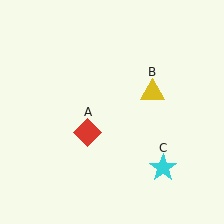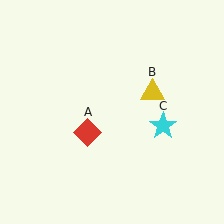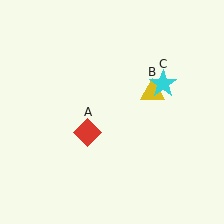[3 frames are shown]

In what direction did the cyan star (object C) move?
The cyan star (object C) moved up.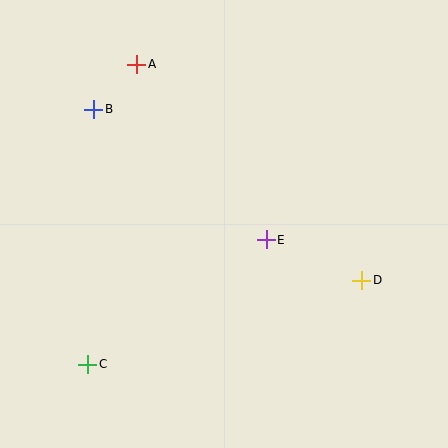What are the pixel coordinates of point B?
Point B is at (94, 109).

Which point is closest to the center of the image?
Point E at (266, 240) is closest to the center.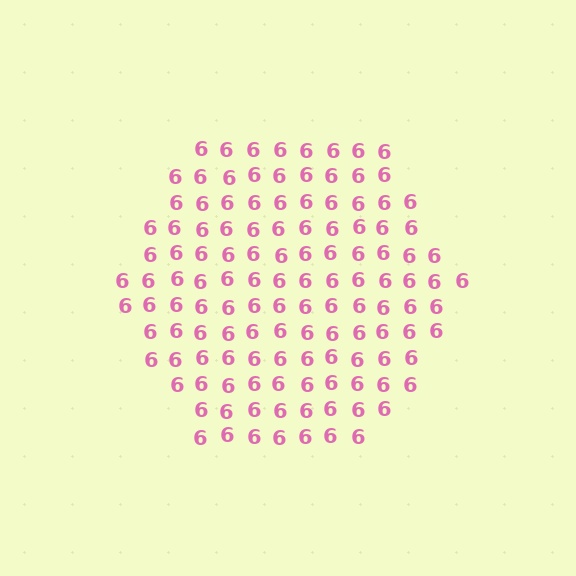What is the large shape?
The large shape is a hexagon.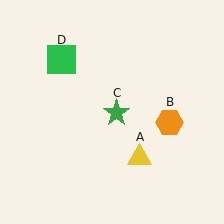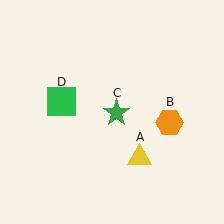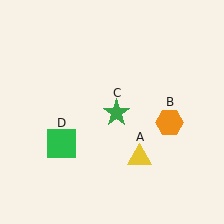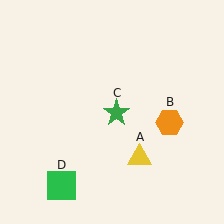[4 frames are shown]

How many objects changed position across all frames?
1 object changed position: green square (object D).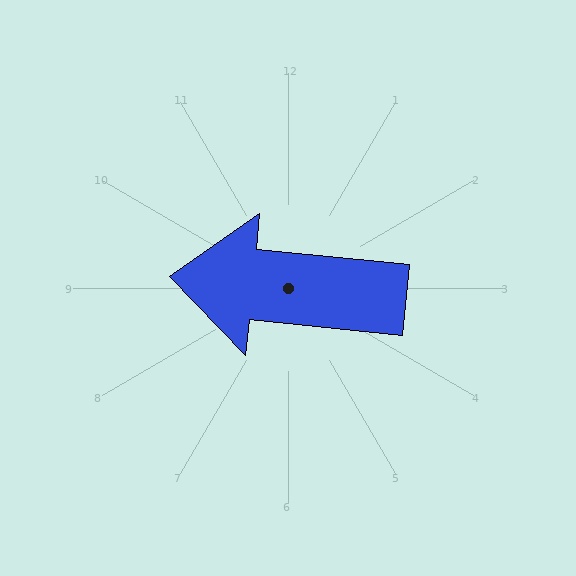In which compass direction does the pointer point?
West.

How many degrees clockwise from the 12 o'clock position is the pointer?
Approximately 276 degrees.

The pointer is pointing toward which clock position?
Roughly 9 o'clock.